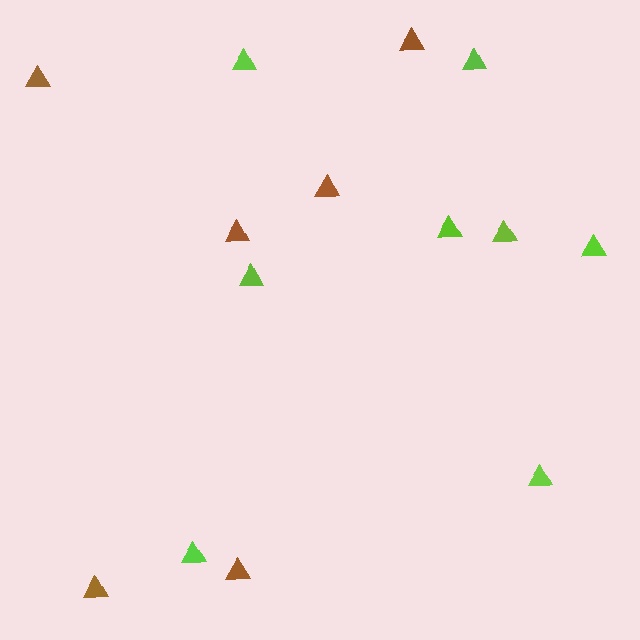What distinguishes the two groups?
There are 2 groups: one group of brown triangles (6) and one group of lime triangles (8).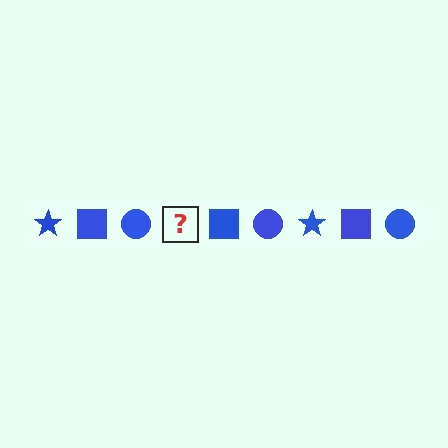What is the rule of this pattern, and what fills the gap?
The rule is that the pattern cycles through star, square, circle shapes in blue. The gap should be filled with a blue star.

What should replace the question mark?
The question mark should be replaced with a blue star.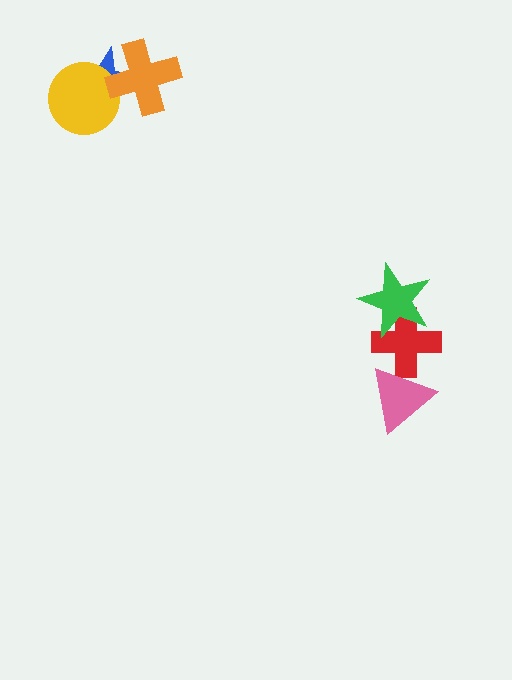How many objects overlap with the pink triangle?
1 object overlaps with the pink triangle.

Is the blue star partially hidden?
Yes, it is partially covered by another shape.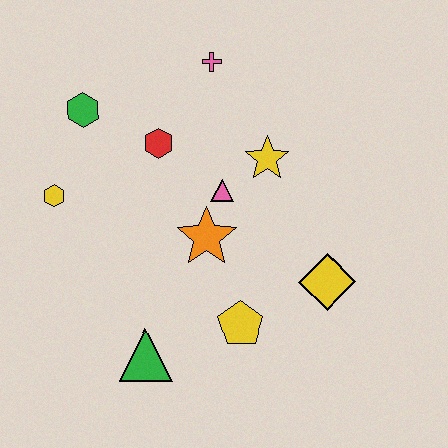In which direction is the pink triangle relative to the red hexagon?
The pink triangle is to the right of the red hexagon.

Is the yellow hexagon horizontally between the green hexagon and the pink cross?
No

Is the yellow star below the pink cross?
Yes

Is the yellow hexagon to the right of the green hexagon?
No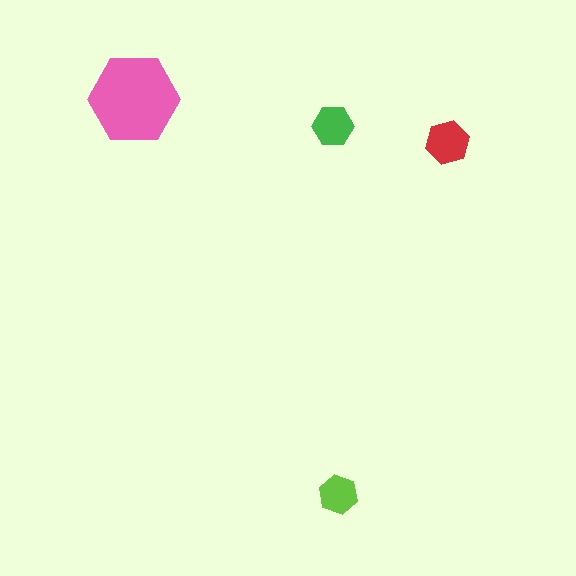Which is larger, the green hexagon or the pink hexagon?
The pink one.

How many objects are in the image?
There are 4 objects in the image.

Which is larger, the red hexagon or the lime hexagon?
The red one.